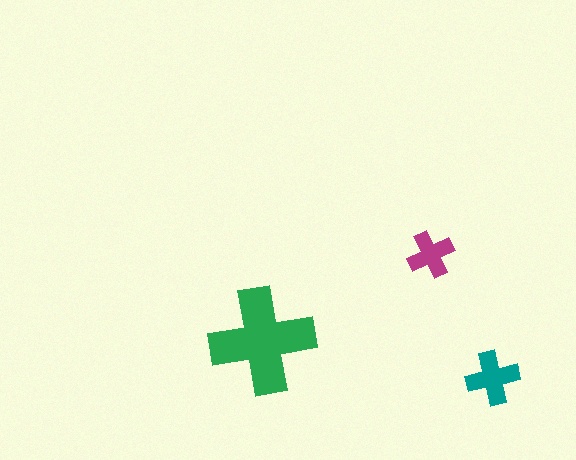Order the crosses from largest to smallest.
the green one, the teal one, the magenta one.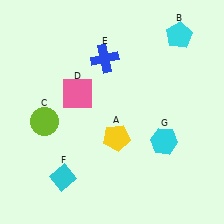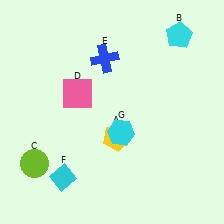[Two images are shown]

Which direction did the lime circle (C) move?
The lime circle (C) moved down.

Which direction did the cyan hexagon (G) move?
The cyan hexagon (G) moved left.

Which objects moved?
The objects that moved are: the lime circle (C), the cyan hexagon (G).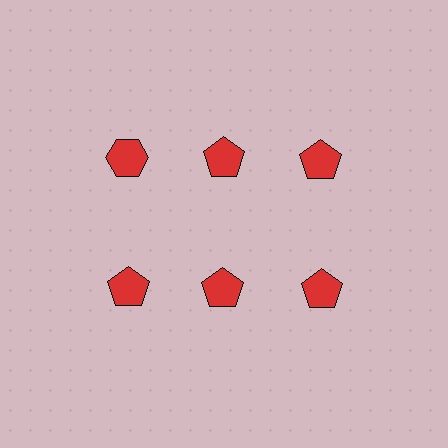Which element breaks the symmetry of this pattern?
The red hexagon in the top row, leftmost column breaks the symmetry. All other shapes are red pentagons.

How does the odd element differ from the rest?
It has a different shape: hexagon instead of pentagon.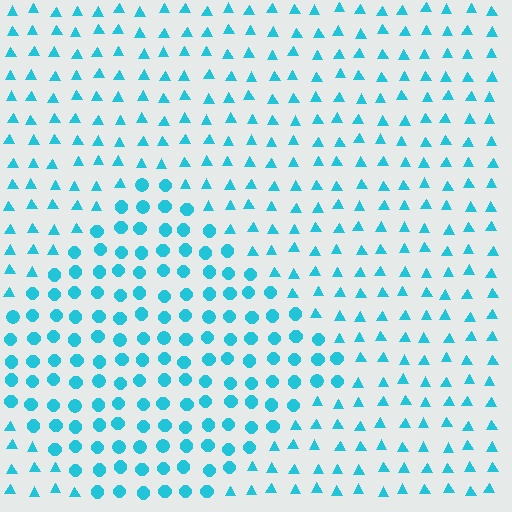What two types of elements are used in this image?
The image uses circles inside the diamond region and triangles outside it.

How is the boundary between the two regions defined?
The boundary is defined by a change in element shape: circles inside vs. triangles outside. All elements share the same color and spacing.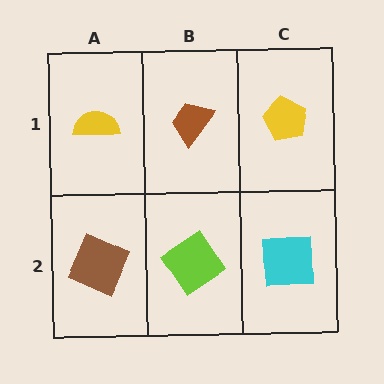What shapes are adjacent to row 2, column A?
A yellow semicircle (row 1, column A), a lime diamond (row 2, column B).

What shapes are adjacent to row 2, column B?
A brown trapezoid (row 1, column B), a brown square (row 2, column A), a cyan square (row 2, column C).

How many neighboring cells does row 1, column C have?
2.